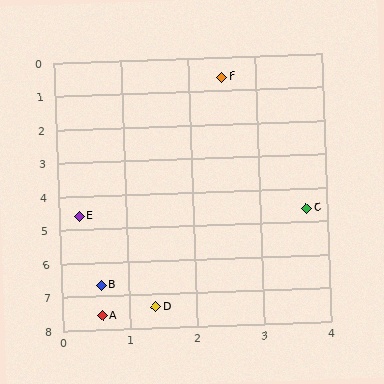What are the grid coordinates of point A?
Point A is at approximately (0.6, 7.6).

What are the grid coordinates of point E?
Point E is at approximately (0.3, 4.6).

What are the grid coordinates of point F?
Point F is at approximately (2.5, 0.6).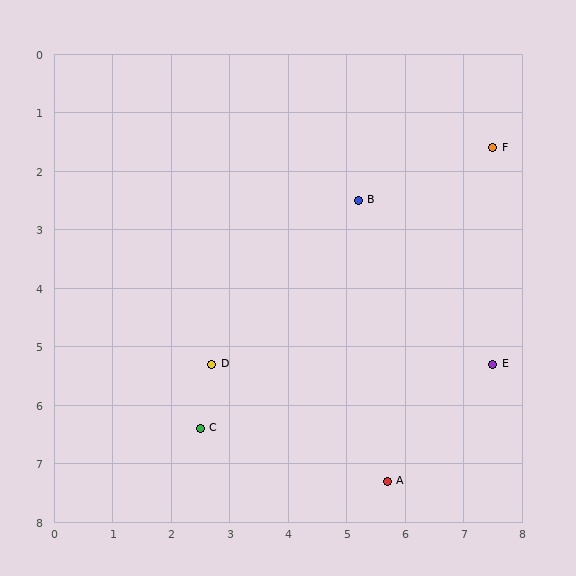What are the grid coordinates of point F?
Point F is at approximately (7.5, 1.6).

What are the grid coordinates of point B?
Point B is at approximately (5.2, 2.5).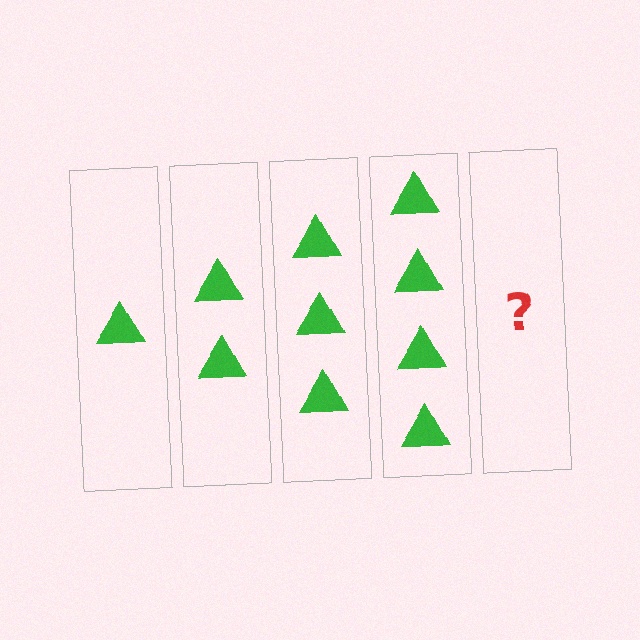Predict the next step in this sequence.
The next step is 5 triangles.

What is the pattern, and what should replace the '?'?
The pattern is that each step adds one more triangle. The '?' should be 5 triangles.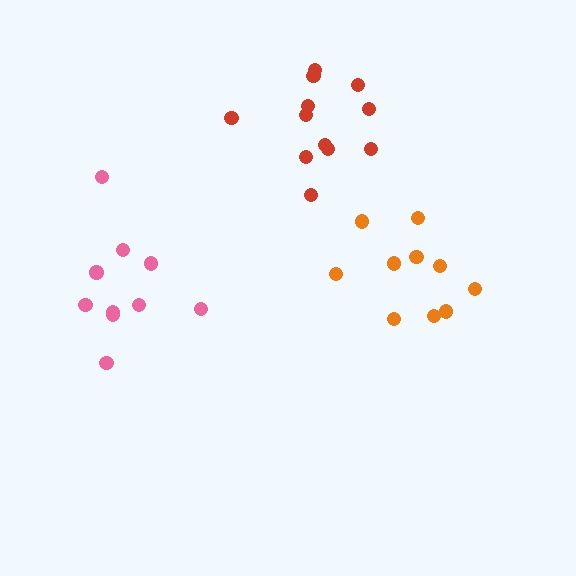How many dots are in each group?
Group 1: 10 dots, Group 2: 10 dots, Group 3: 12 dots (32 total).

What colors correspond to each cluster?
The clusters are colored: pink, orange, red.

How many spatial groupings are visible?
There are 3 spatial groupings.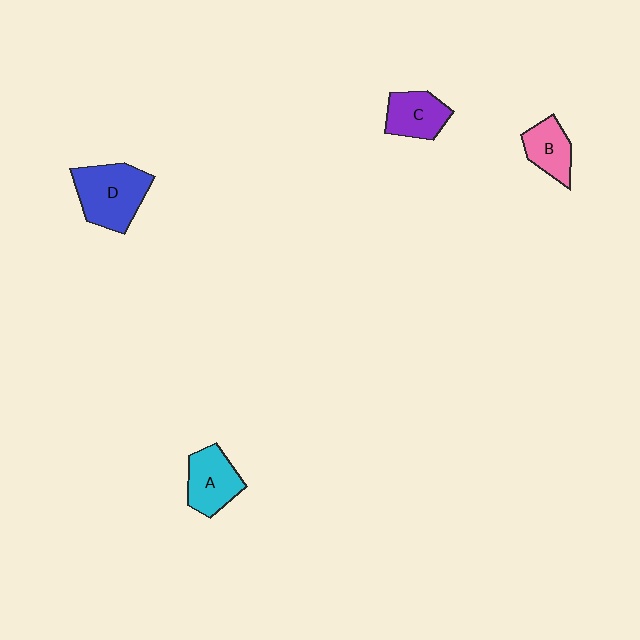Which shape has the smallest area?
Shape B (pink).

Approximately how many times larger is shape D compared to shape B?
Approximately 1.7 times.